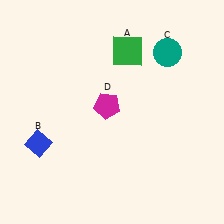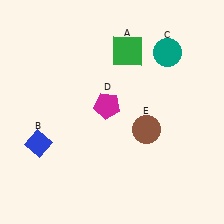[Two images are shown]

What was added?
A brown circle (E) was added in Image 2.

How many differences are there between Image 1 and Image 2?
There is 1 difference between the two images.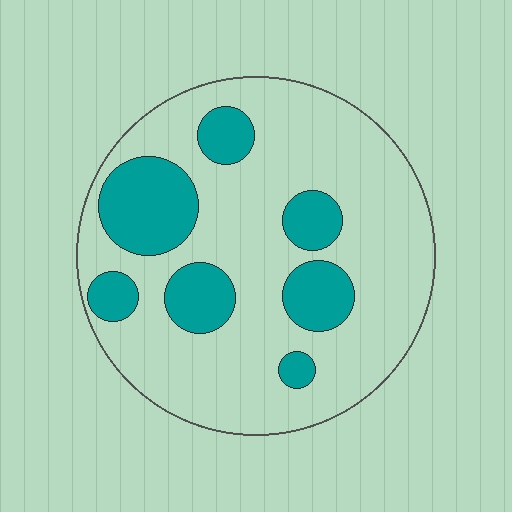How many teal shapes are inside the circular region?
7.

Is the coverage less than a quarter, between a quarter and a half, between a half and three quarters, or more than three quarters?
Less than a quarter.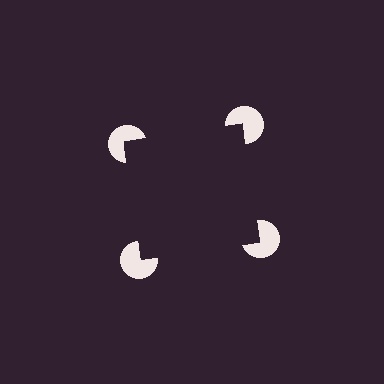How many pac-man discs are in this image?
There are 4 — one at each vertex of the illusory square.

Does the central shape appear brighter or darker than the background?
It typically appears slightly darker than the background, even though no actual brightness change is drawn.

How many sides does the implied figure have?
4 sides.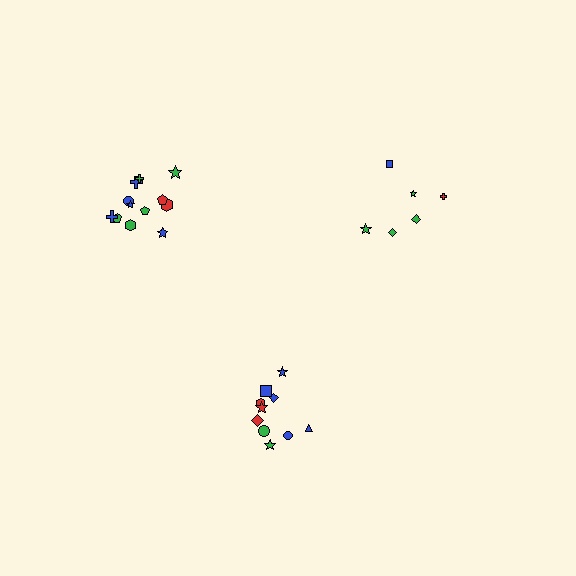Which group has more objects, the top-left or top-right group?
The top-left group.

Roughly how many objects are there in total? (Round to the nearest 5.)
Roughly 30 objects in total.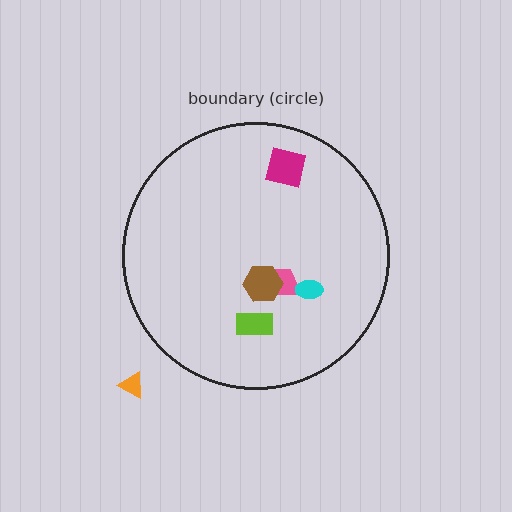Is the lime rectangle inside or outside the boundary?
Inside.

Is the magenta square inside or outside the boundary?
Inside.